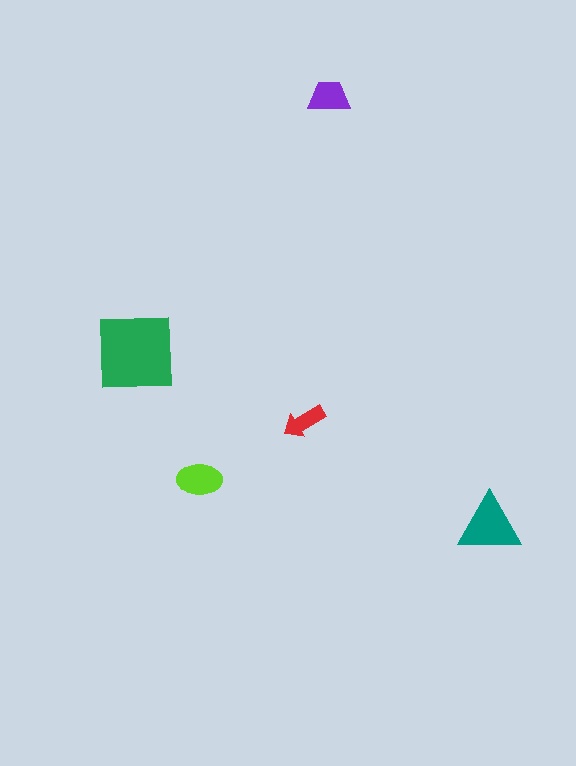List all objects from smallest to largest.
The red arrow, the purple trapezoid, the lime ellipse, the teal triangle, the green square.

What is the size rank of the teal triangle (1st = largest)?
2nd.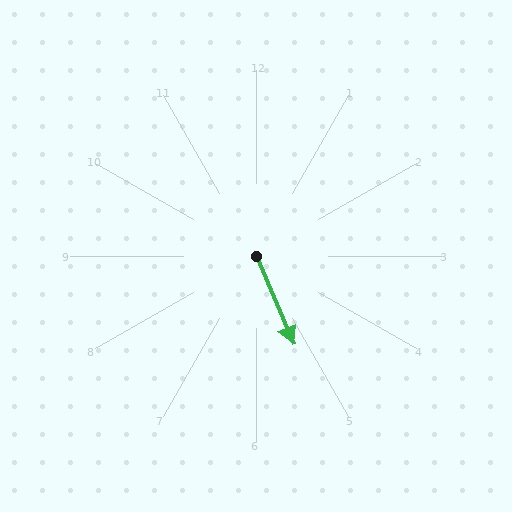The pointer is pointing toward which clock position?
Roughly 5 o'clock.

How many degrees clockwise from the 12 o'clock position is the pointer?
Approximately 157 degrees.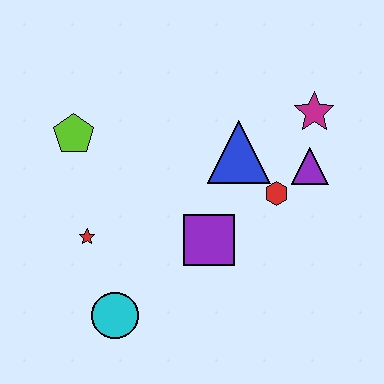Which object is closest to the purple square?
The red hexagon is closest to the purple square.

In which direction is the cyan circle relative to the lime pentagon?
The cyan circle is below the lime pentagon.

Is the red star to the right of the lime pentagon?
Yes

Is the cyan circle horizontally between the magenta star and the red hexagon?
No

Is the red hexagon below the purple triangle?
Yes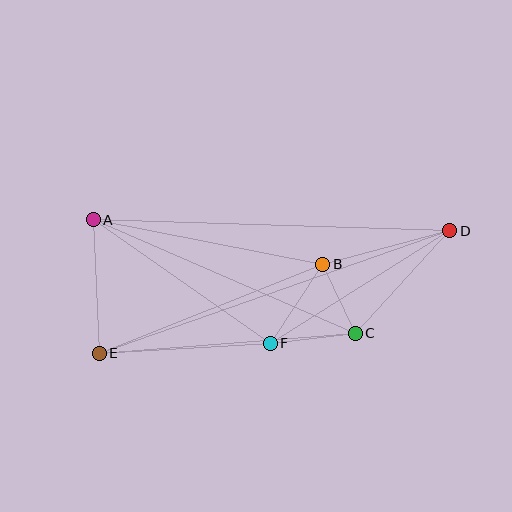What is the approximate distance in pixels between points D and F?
The distance between D and F is approximately 212 pixels.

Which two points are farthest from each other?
Points D and E are farthest from each other.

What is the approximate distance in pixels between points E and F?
The distance between E and F is approximately 171 pixels.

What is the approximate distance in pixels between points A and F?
The distance between A and F is approximately 216 pixels.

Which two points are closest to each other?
Points B and C are closest to each other.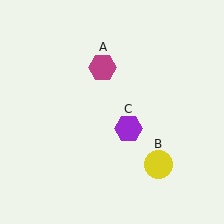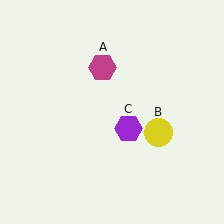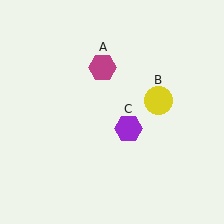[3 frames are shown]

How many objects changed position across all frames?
1 object changed position: yellow circle (object B).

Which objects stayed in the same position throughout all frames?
Magenta hexagon (object A) and purple hexagon (object C) remained stationary.